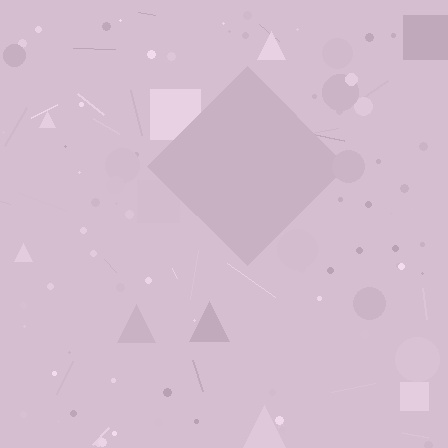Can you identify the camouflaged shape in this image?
The camouflaged shape is a diamond.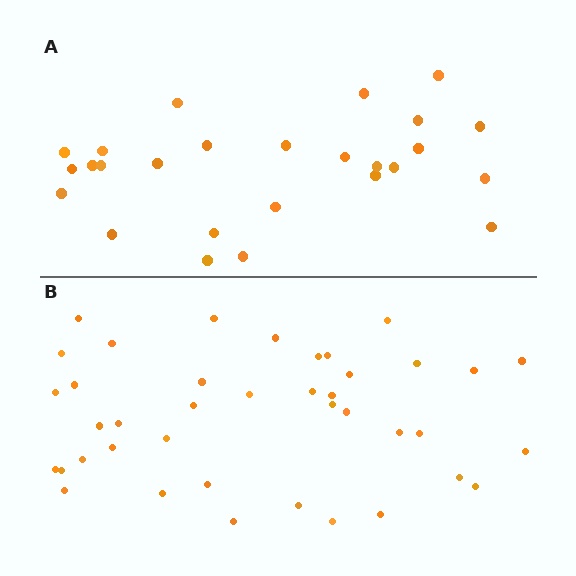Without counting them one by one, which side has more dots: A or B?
Region B (the bottom region) has more dots.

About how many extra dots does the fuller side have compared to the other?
Region B has approximately 15 more dots than region A.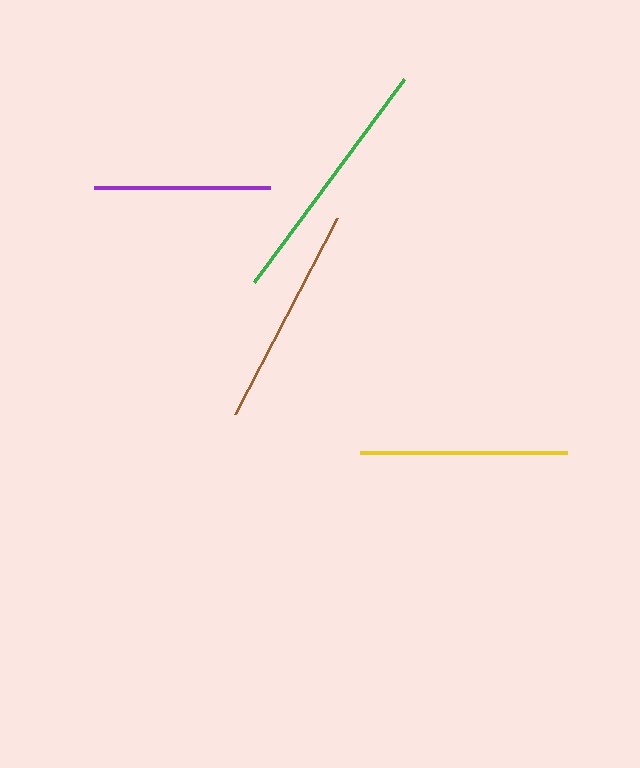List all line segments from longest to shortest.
From longest to shortest: green, brown, yellow, purple.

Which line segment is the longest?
The green line is the longest at approximately 252 pixels.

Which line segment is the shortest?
The purple line is the shortest at approximately 177 pixels.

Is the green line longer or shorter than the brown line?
The green line is longer than the brown line.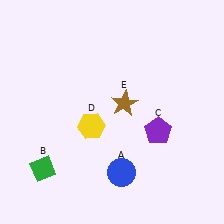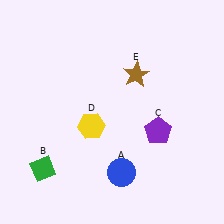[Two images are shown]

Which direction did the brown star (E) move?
The brown star (E) moved up.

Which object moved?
The brown star (E) moved up.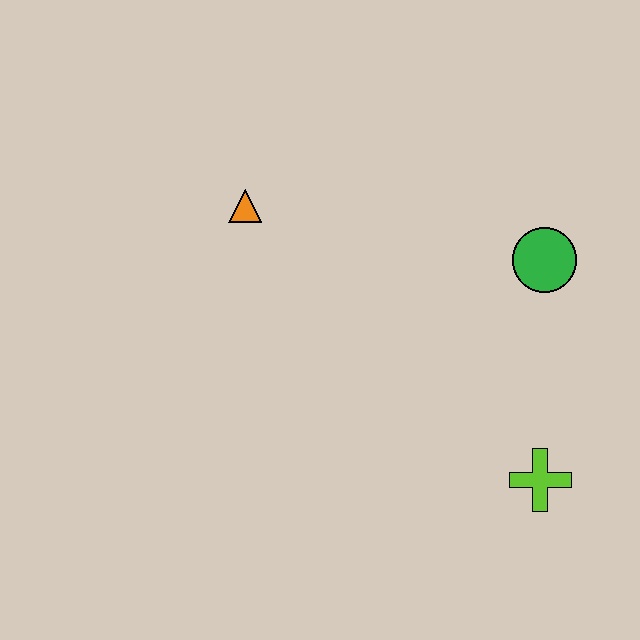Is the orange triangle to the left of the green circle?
Yes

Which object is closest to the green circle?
The lime cross is closest to the green circle.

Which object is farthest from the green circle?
The orange triangle is farthest from the green circle.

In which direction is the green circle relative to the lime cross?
The green circle is above the lime cross.